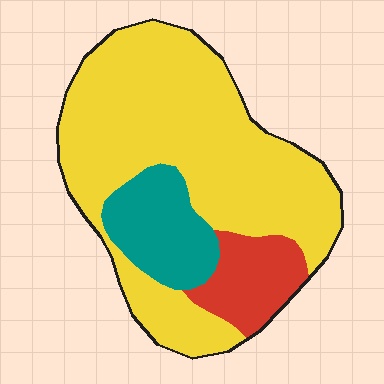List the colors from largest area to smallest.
From largest to smallest: yellow, teal, red.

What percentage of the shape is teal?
Teal covers roughly 15% of the shape.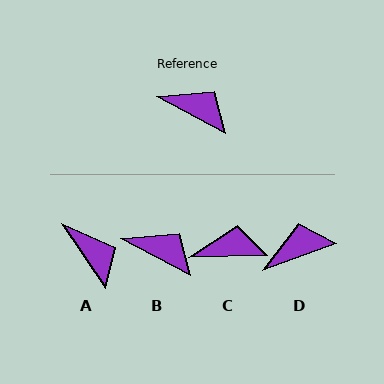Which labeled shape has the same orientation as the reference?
B.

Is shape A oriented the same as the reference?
No, it is off by about 28 degrees.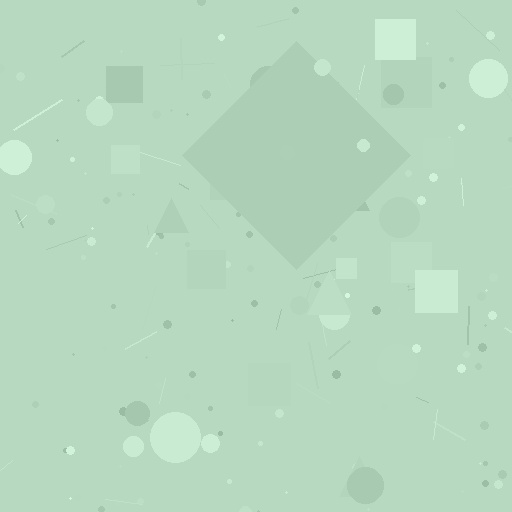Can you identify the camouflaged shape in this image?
The camouflaged shape is a diamond.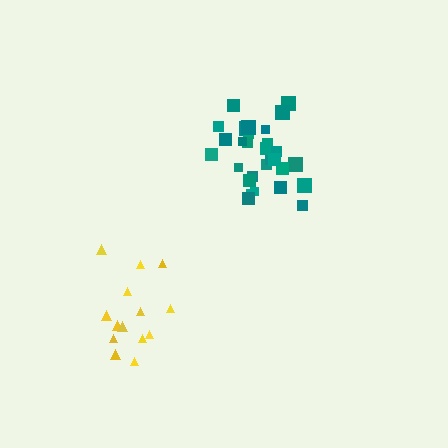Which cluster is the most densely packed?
Teal.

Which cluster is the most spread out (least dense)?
Yellow.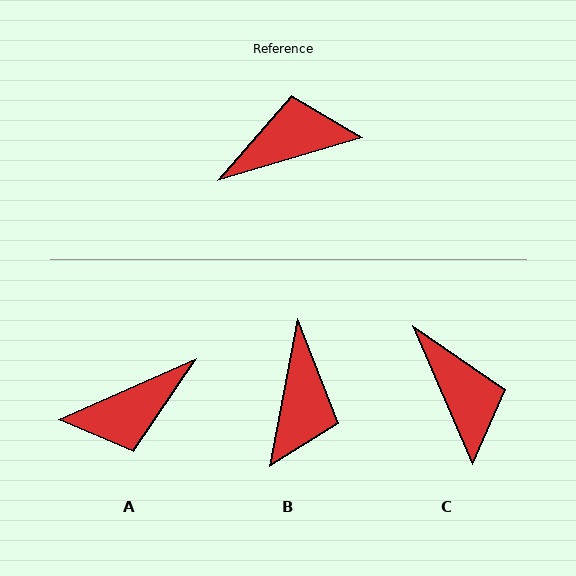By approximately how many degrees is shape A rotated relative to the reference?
Approximately 173 degrees clockwise.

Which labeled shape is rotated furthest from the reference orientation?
A, about 173 degrees away.